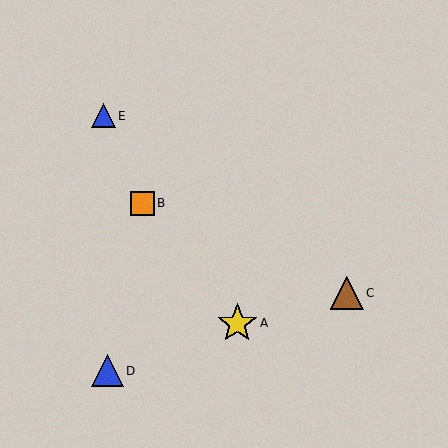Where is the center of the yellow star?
The center of the yellow star is at (237, 323).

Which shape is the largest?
The yellow star (labeled A) is the largest.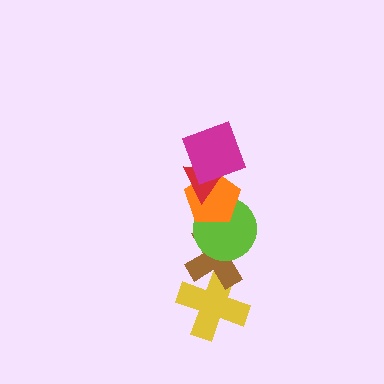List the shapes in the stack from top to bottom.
From top to bottom: the magenta square, the red triangle, the orange pentagon, the lime circle, the brown cross, the yellow cross.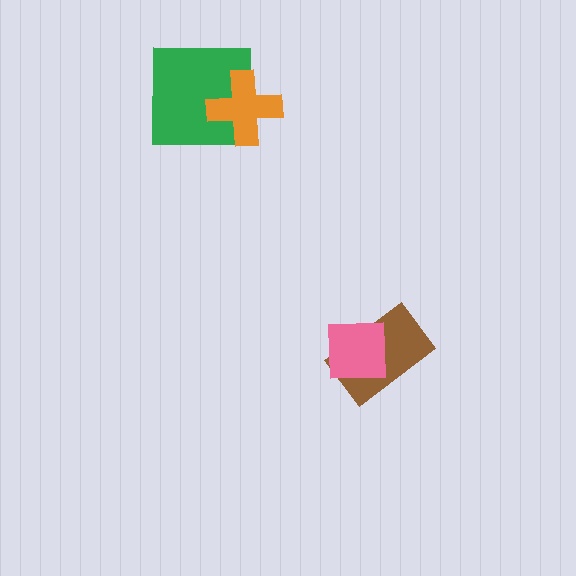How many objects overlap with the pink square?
1 object overlaps with the pink square.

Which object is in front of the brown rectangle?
The pink square is in front of the brown rectangle.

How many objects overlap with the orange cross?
1 object overlaps with the orange cross.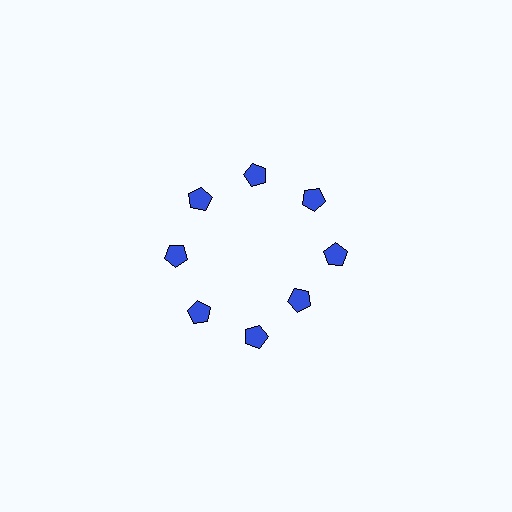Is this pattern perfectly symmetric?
No. The 8 blue pentagons are arranged in a ring, but one element near the 4 o'clock position is pulled inward toward the center, breaking the 8-fold rotational symmetry.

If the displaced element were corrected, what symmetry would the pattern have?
It would have 8-fold rotational symmetry — the pattern would map onto itself every 45 degrees.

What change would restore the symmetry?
The symmetry would be restored by moving it outward, back onto the ring so that all 8 pentagons sit at equal angles and equal distance from the center.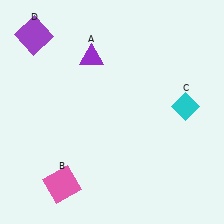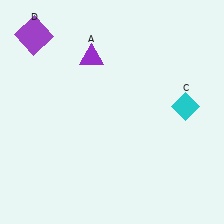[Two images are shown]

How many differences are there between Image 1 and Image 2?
There is 1 difference between the two images.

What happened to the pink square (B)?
The pink square (B) was removed in Image 2. It was in the bottom-left area of Image 1.